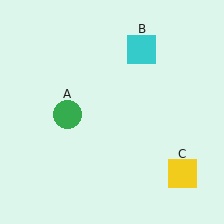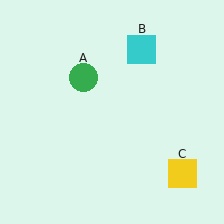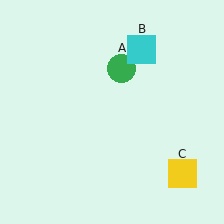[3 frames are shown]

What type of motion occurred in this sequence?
The green circle (object A) rotated clockwise around the center of the scene.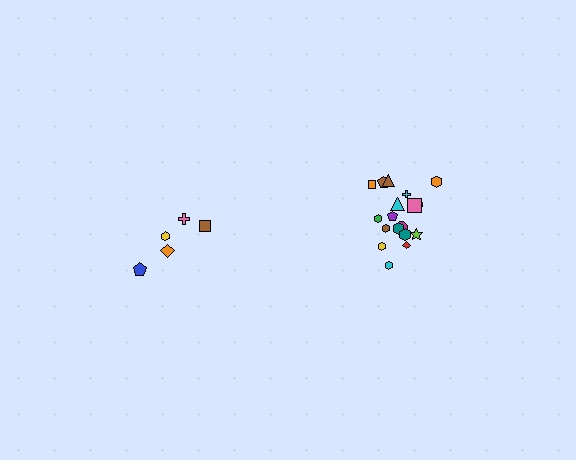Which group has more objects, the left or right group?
The right group.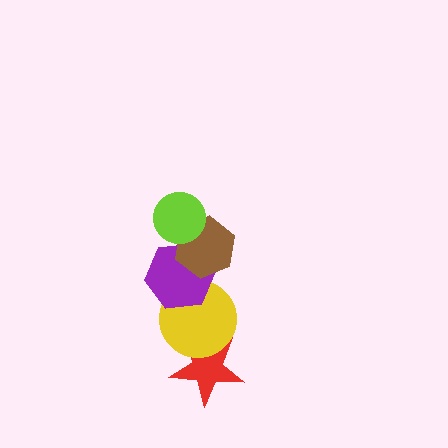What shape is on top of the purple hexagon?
The brown hexagon is on top of the purple hexagon.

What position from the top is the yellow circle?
The yellow circle is 4th from the top.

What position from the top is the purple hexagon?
The purple hexagon is 3rd from the top.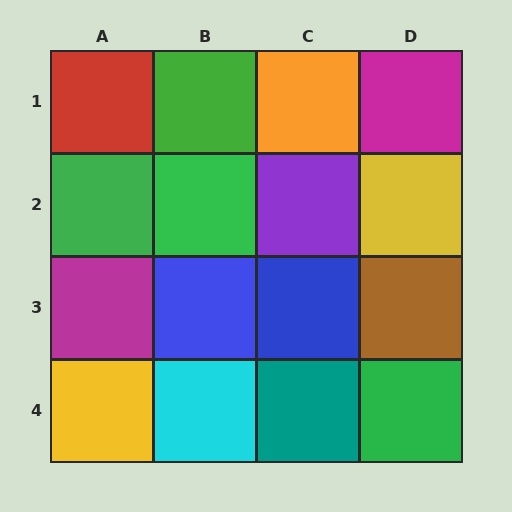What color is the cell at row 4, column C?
Teal.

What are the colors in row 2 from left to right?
Green, green, purple, yellow.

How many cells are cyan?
1 cell is cyan.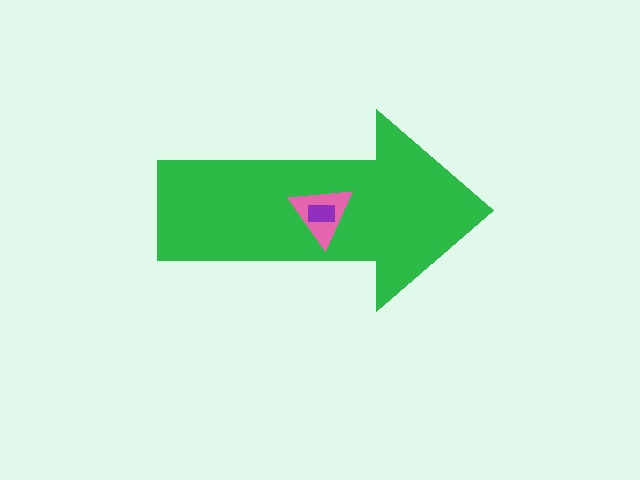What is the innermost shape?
The purple rectangle.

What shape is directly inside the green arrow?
The pink triangle.